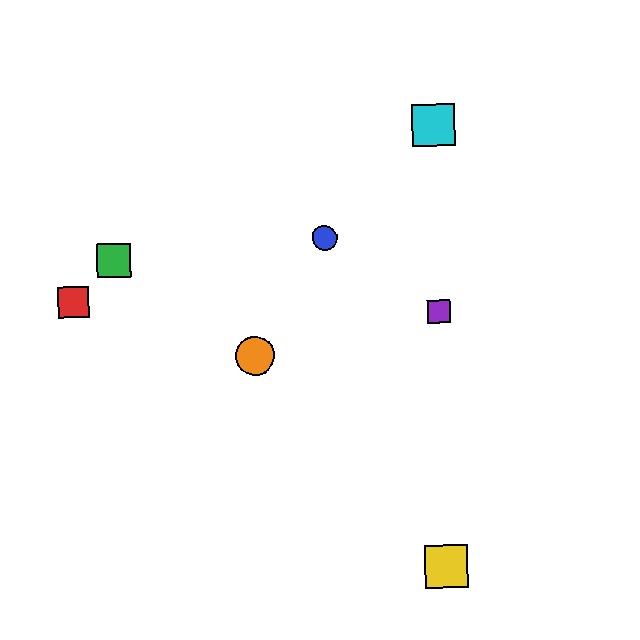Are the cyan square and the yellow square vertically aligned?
Yes, both are at x≈433.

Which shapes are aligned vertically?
The yellow square, the purple square, the cyan square are aligned vertically.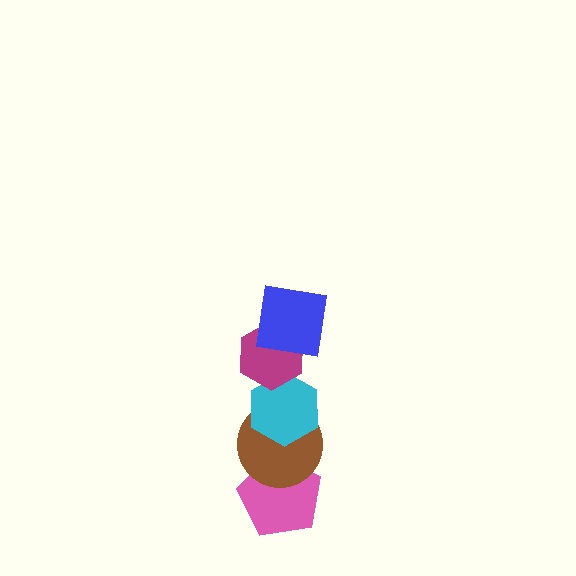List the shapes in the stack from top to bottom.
From top to bottom: the blue square, the magenta hexagon, the cyan hexagon, the brown circle, the pink pentagon.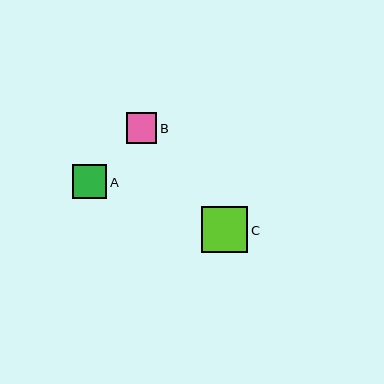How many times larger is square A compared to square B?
Square A is approximately 1.1 times the size of square B.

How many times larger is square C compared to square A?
Square C is approximately 1.4 times the size of square A.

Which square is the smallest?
Square B is the smallest with a size of approximately 31 pixels.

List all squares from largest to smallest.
From largest to smallest: C, A, B.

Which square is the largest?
Square C is the largest with a size of approximately 47 pixels.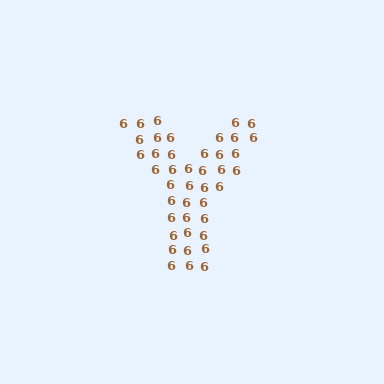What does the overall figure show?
The overall figure shows the letter Y.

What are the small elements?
The small elements are digit 6's.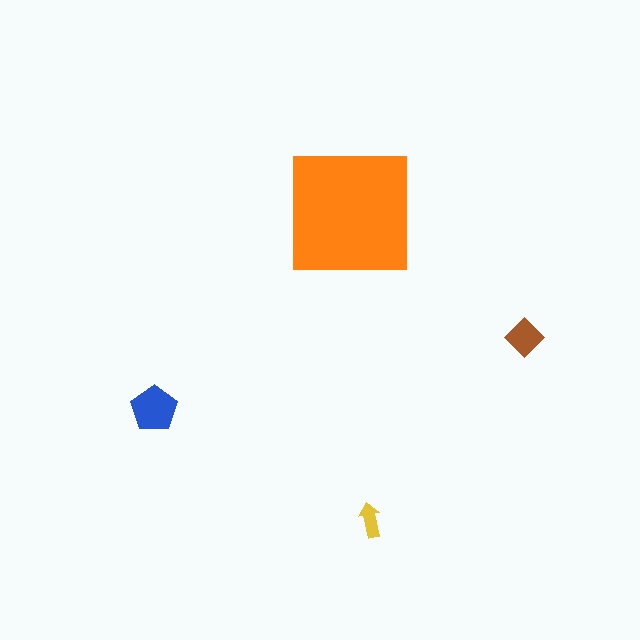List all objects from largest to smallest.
The orange square, the blue pentagon, the brown diamond, the yellow arrow.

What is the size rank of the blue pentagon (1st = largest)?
2nd.